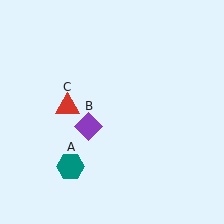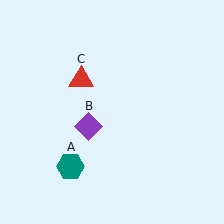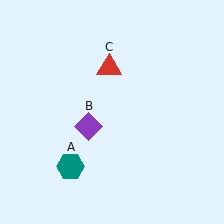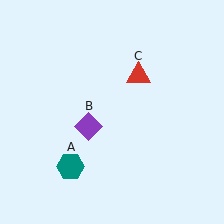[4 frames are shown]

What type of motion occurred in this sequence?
The red triangle (object C) rotated clockwise around the center of the scene.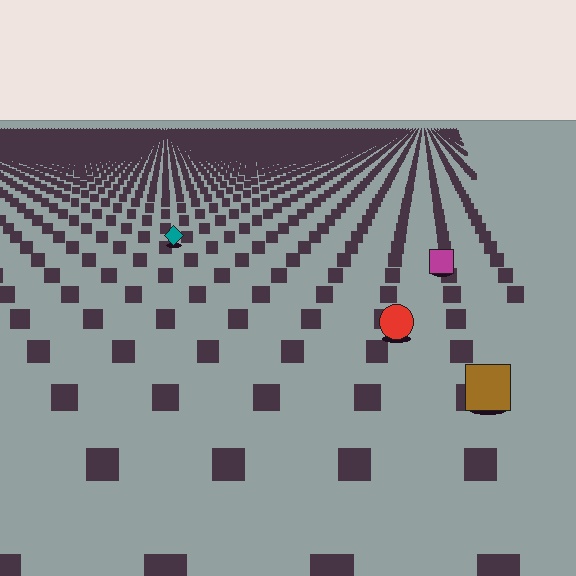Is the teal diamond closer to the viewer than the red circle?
No. The red circle is closer — you can tell from the texture gradient: the ground texture is coarser near it.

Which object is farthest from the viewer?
The teal diamond is farthest from the viewer. It appears smaller and the ground texture around it is denser.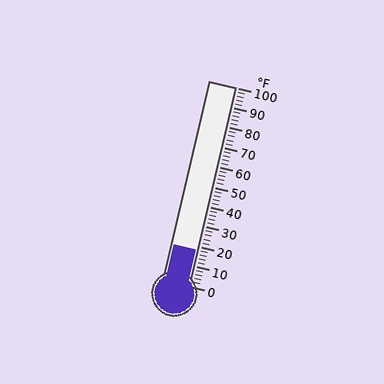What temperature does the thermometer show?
The thermometer shows approximately 18°F.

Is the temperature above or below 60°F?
The temperature is below 60°F.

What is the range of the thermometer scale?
The thermometer scale ranges from 0°F to 100°F.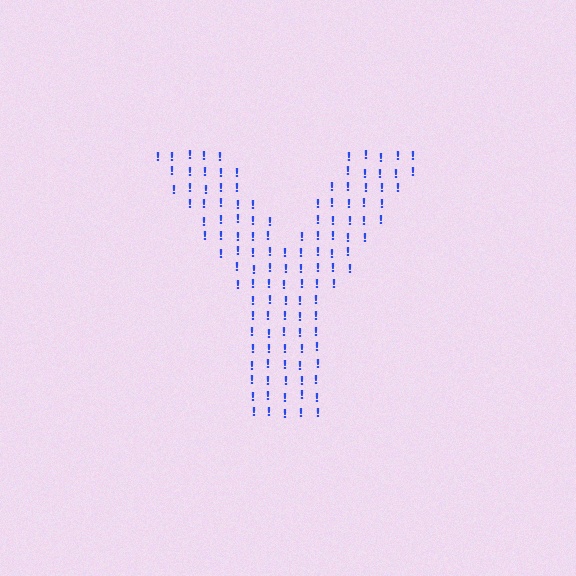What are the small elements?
The small elements are exclamation marks.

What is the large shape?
The large shape is the letter Y.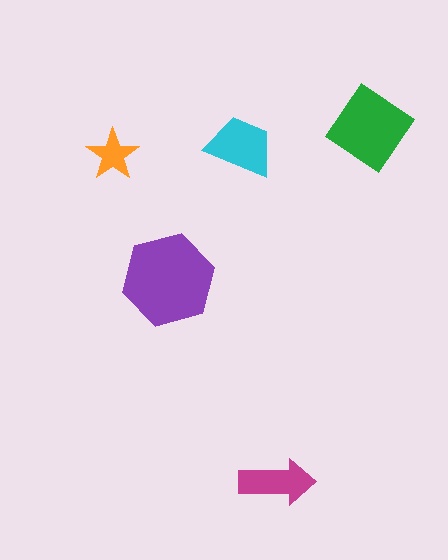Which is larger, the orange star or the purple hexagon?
The purple hexagon.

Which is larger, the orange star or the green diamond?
The green diamond.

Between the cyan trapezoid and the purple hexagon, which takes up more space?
The purple hexagon.